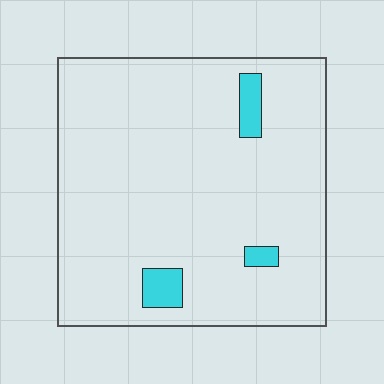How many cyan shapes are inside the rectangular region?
3.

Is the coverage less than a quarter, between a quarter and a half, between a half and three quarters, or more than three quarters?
Less than a quarter.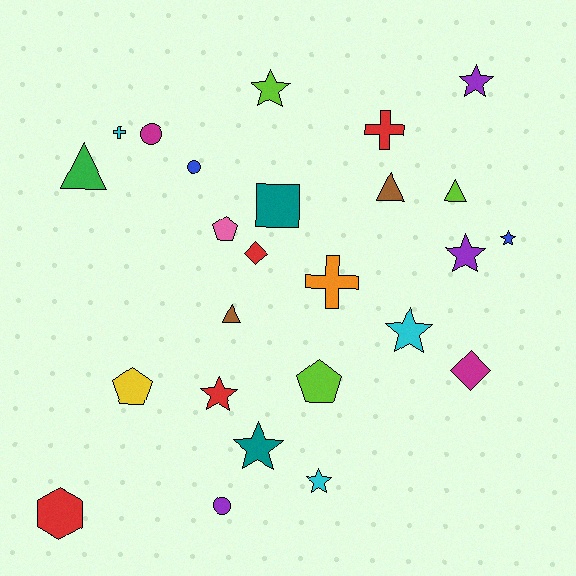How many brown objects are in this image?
There are 2 brown objects.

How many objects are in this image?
There are 25 objects.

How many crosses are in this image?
There are 3 crosses.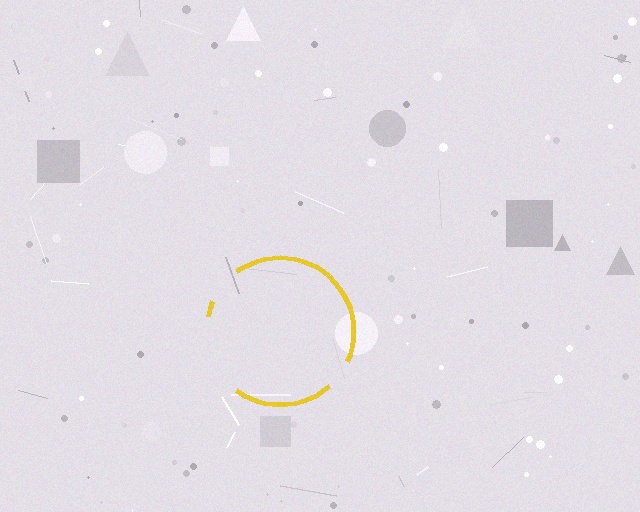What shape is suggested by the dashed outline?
The dashed outline suggests a circle.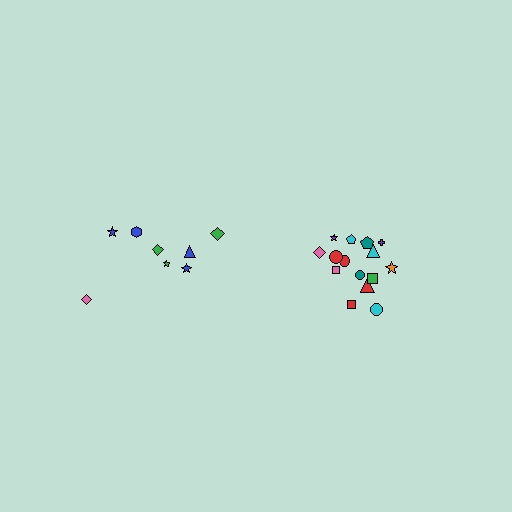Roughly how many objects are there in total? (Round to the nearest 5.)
Roughly 25 objects in total.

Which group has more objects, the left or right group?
The right group.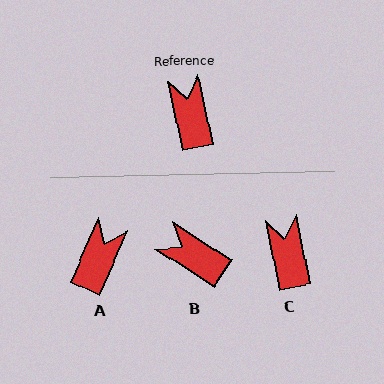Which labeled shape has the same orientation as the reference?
C.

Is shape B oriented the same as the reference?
No, it is off by about 45 degrees.